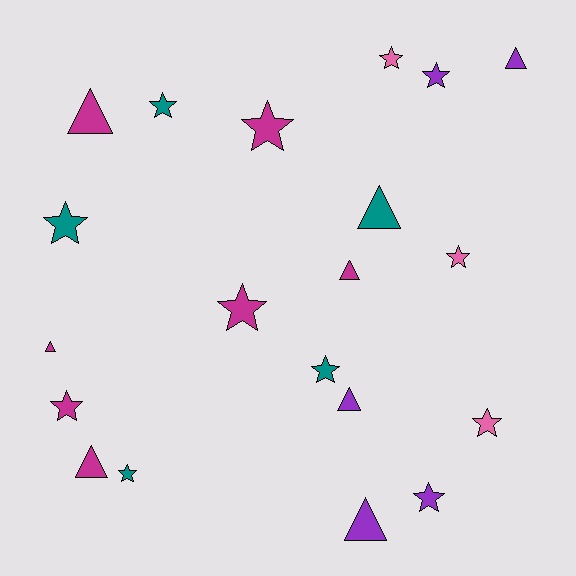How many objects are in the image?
There are 20 objects.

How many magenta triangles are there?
There are 4 magenta triangles.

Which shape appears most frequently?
Star, with 12 objects.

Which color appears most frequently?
Magenta, with 7 objects.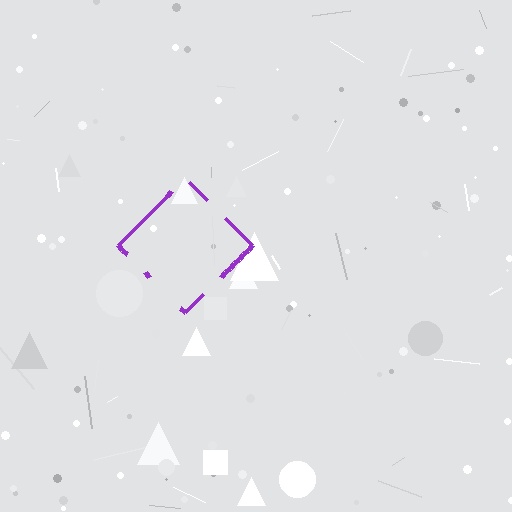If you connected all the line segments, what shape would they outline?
They would outline a diamond.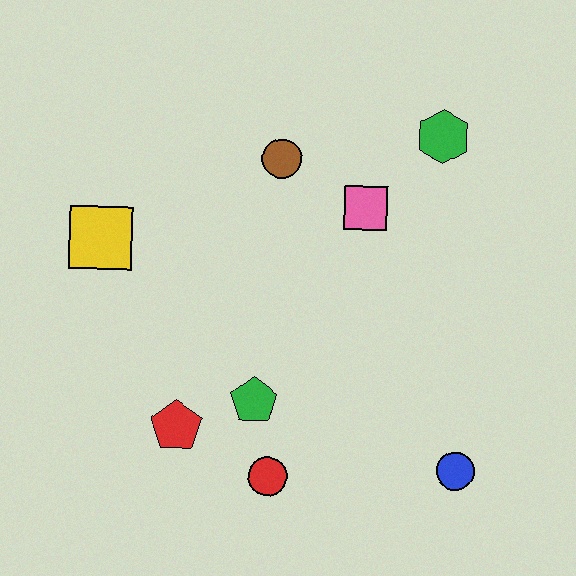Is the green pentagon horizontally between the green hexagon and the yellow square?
Yes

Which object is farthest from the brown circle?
The blue circle is farthest from the brown circle.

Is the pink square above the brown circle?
No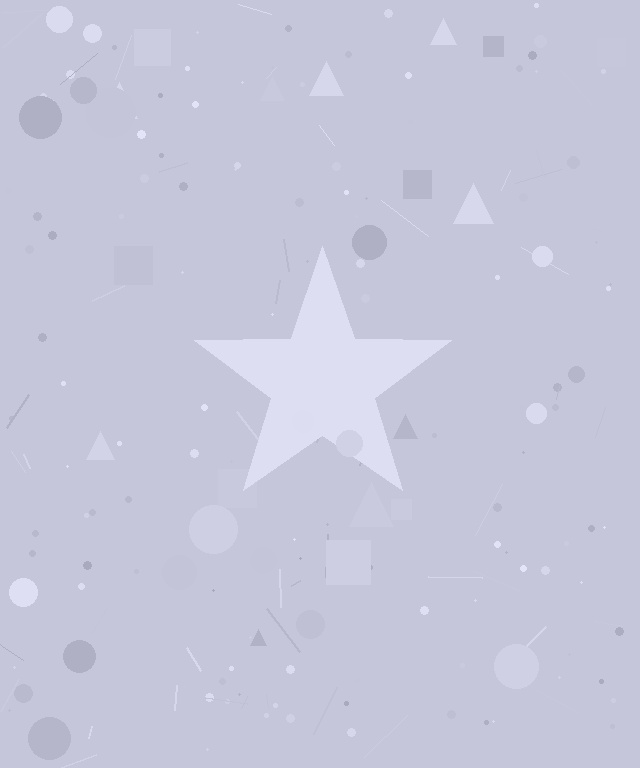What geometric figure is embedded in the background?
A star is embedded in the background.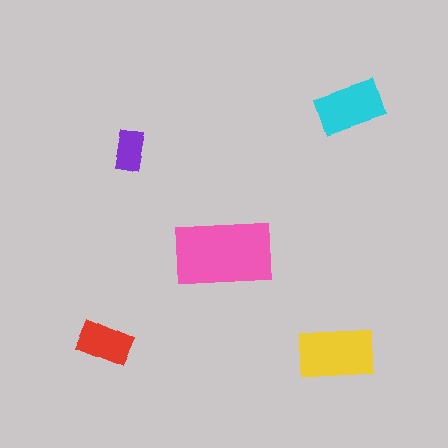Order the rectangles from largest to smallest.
the pink one, the yellow one, the cyan one, the red one, the purple one.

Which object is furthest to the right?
The cyan rectangle is rightmost.